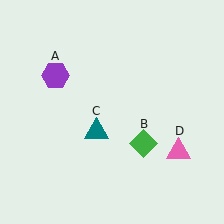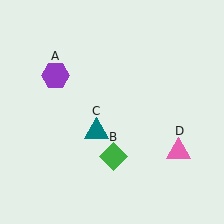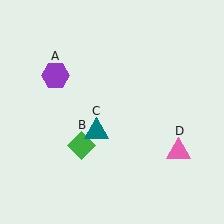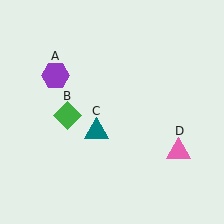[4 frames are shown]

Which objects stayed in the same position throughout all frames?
Purple hexagon (object A) and teal triangle (object C) and pink triangle (object D) remained stationary.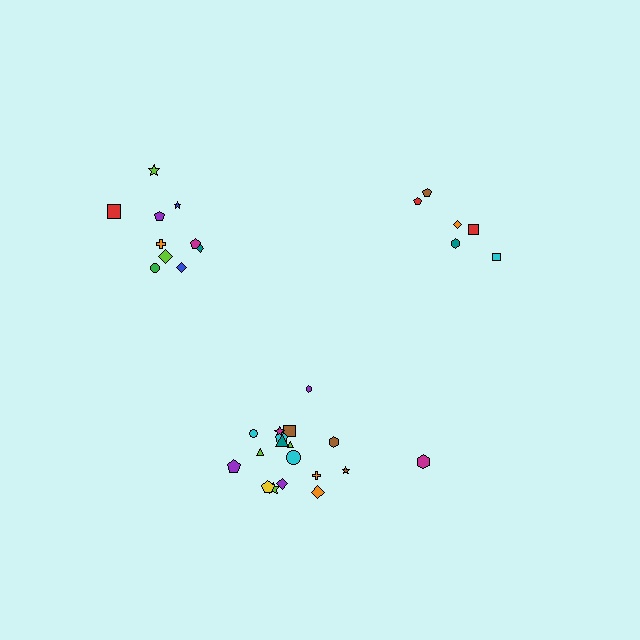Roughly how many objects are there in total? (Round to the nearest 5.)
Roughly 35 objects in total.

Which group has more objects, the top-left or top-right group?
The top-left group.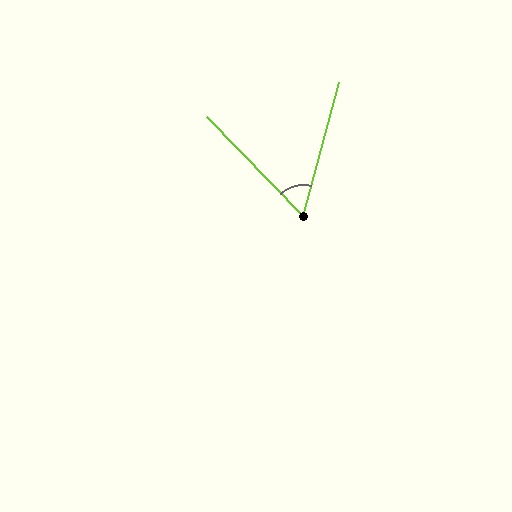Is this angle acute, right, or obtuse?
It is acute.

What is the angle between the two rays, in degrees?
Approximately 59 degrees.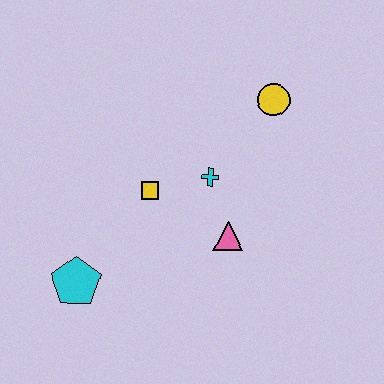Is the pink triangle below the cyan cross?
Yes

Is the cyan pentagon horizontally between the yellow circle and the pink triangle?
No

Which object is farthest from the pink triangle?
The cyan pentagon is farthest from the pink triangle.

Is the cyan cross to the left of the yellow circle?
Yes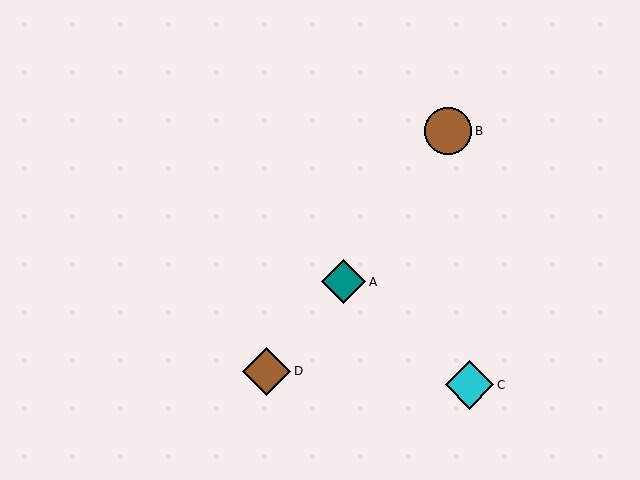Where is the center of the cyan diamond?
The center of the cyan diamond is at (470, 385).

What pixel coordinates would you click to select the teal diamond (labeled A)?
Click at (344, 282) to select the teal diamond A.